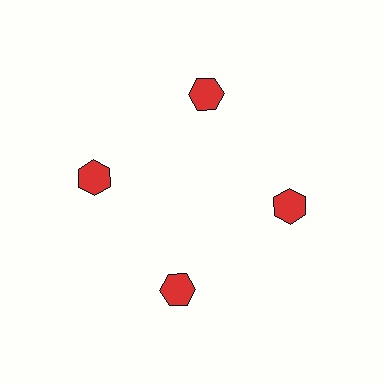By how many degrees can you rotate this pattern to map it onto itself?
The pattern maps onto itself every 90 degrees of rotation.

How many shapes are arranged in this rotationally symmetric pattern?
There are 4 shapes, arranged in 4 groups of 1.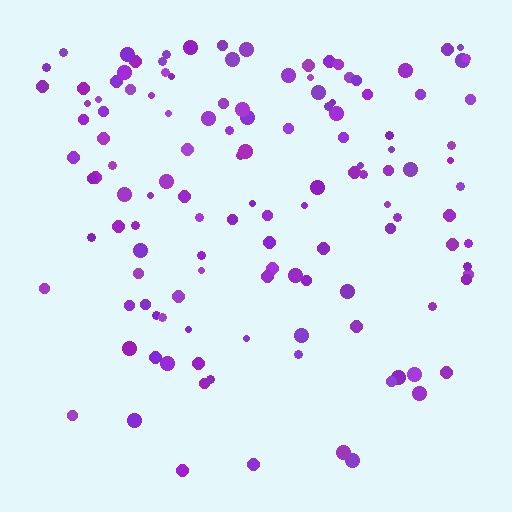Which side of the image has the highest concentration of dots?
The top.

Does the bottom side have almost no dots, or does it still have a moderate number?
Still a moderate number, just noticeably fewer than the top.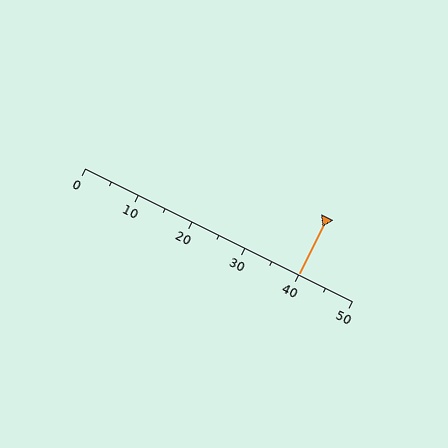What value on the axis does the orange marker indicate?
The marker indicates approximately 40.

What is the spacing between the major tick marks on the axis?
The major ticks are spaced 10 apart.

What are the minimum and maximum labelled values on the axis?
The axis runs from 0 to 50.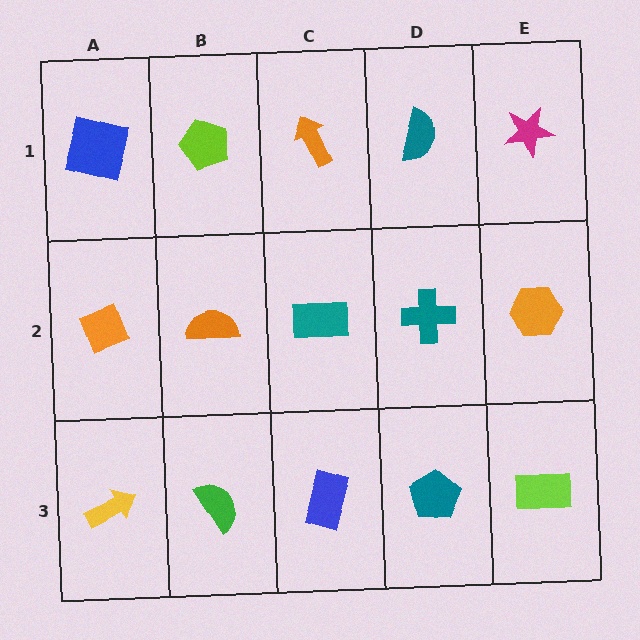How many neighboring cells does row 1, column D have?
3.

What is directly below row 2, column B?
A green semicircle.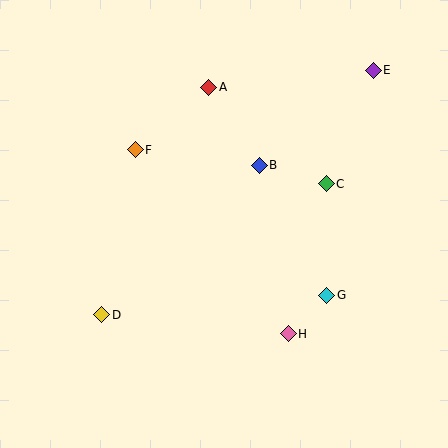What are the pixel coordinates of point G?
Point G is at (327, 295).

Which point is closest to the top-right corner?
Point E is closest to the top-right corner.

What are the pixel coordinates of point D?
Point D is at (102, 315).